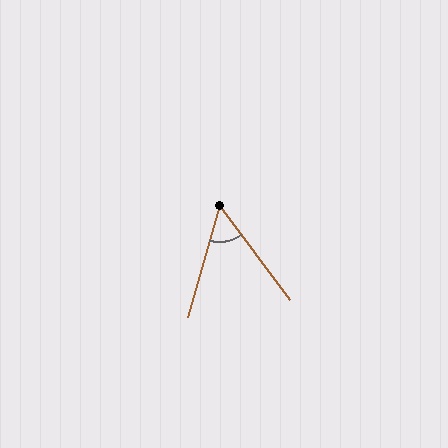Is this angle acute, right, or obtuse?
It is acute.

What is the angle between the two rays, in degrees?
Approximately 52 degrees.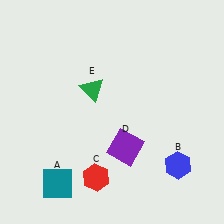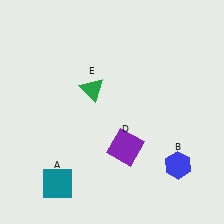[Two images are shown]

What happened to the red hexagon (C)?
The red hexagon (C) was removed in Image 2. It was in the bottom-left area of Image 1.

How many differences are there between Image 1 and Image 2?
There is 1 difference between the two images.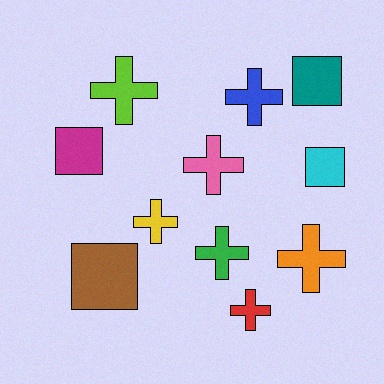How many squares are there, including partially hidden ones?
There are 4 squares.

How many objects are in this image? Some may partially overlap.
There are 11 objects.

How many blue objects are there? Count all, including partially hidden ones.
There is 1 blue object.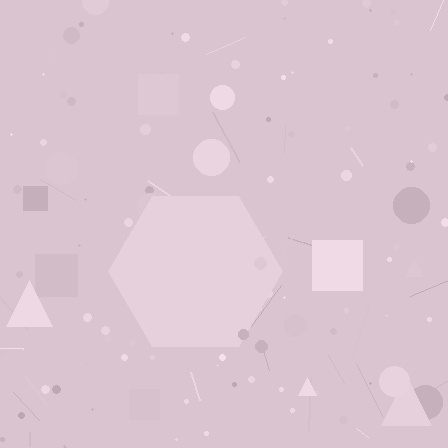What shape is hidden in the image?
A hexagon is hidden in the image.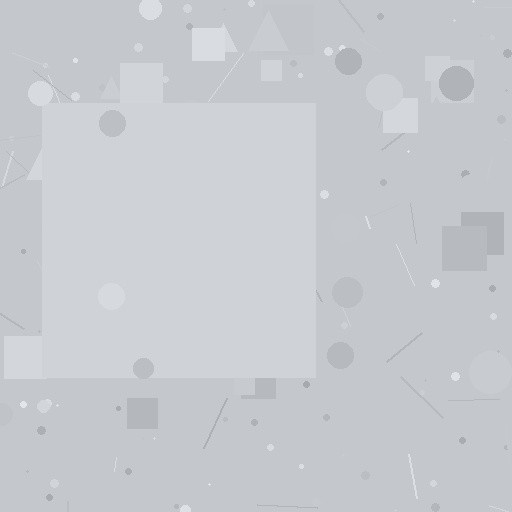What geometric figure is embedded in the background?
A square is embedded in the background.